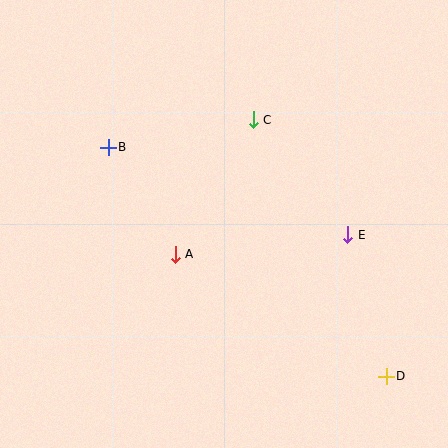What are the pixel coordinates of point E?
Point E is at (348, 235).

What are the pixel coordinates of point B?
Point B is at (108, 147).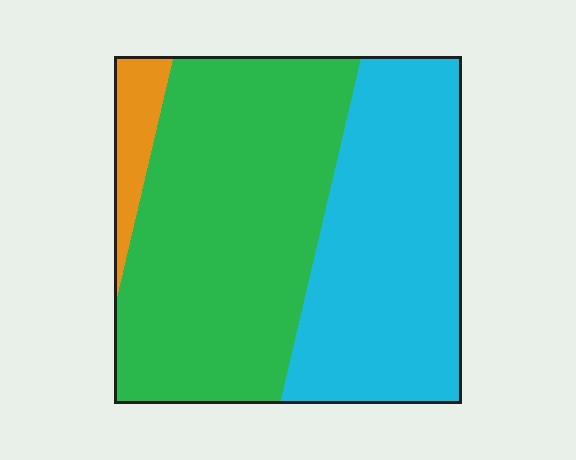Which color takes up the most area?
Green, at roughly 55%.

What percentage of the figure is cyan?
Cyan covers about 40% of the figure.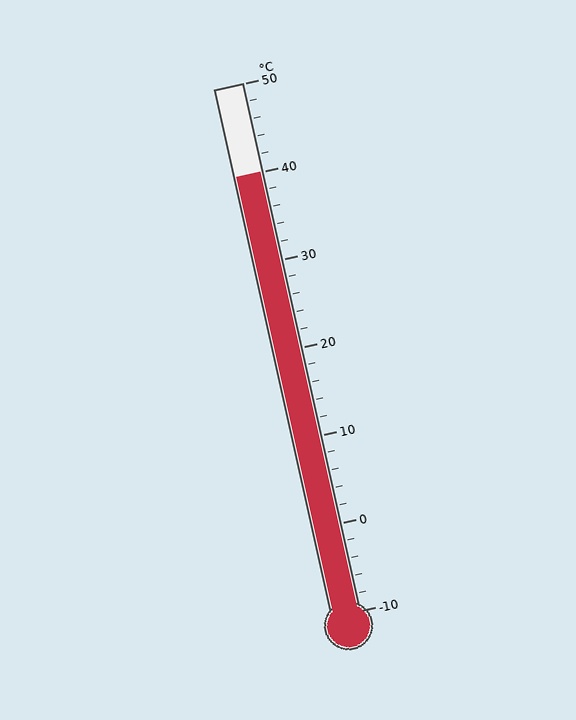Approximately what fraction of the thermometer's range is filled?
The thermometer is filled to approximately 85% of its range.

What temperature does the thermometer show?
The thermometer shows approximately 40°C.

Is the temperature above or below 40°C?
The temperature is at 40°C.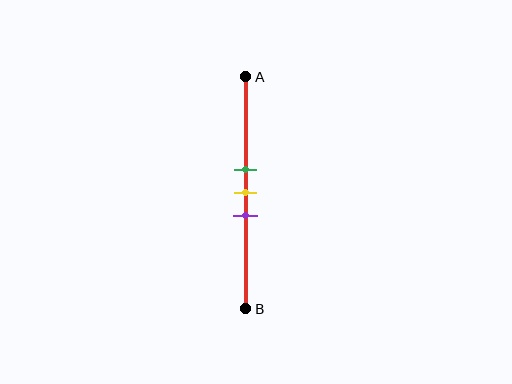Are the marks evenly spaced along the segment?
Yes, the marks are approximately evenly spaced.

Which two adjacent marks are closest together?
The green and yellow marks are the closest adjacent pair.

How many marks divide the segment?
There are 3 marks dividing the segment.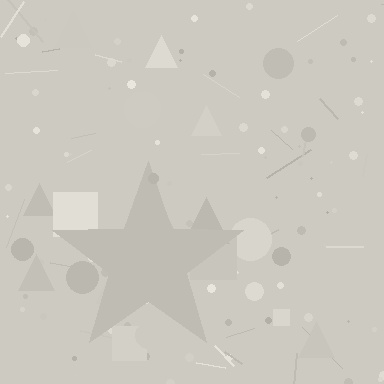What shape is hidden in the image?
A star is hidden in the image.